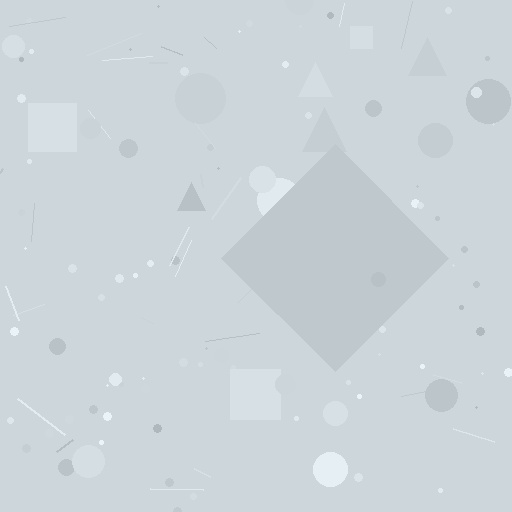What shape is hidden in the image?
A diamond is hidden in the image.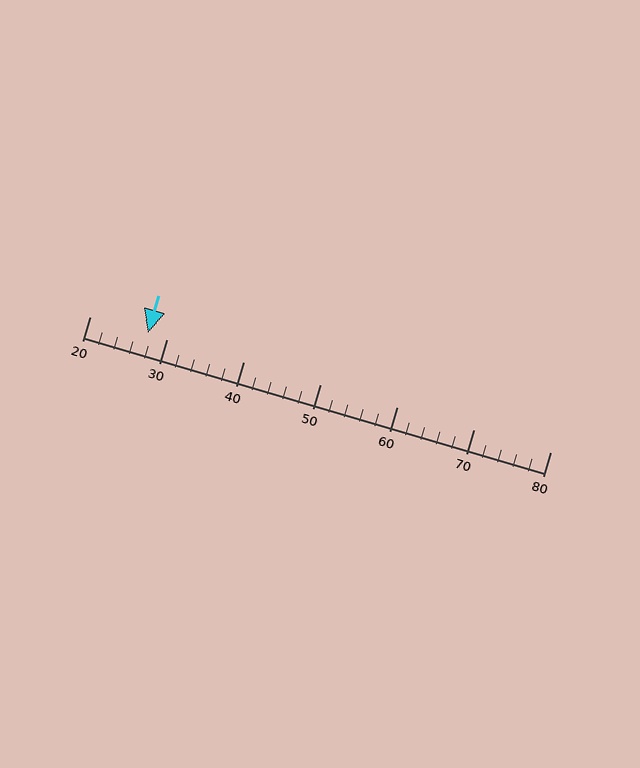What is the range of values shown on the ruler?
The ruler shows values from 20 to 80.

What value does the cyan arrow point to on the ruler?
The cyan arrow points to approximately 28.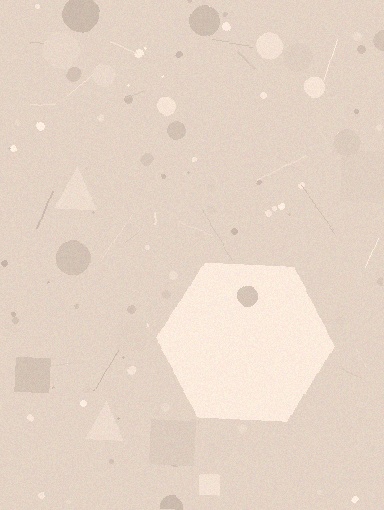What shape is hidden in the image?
A hexagon is hidden in the image.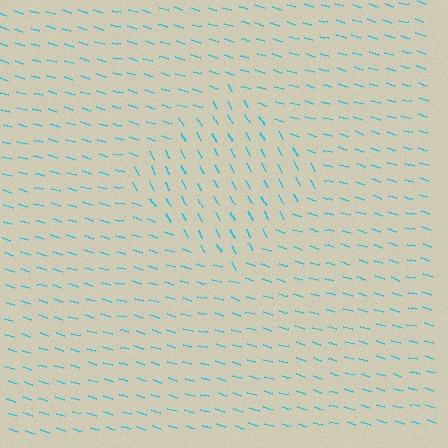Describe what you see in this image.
The image is filled with small cyan line segments. A diamond region in the image has lines oriented differently from the surrounding lines, creating a visible texture boundary.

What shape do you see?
I see a diamond.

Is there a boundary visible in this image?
Yes, there is a texture boundary formed by a change in line orientation.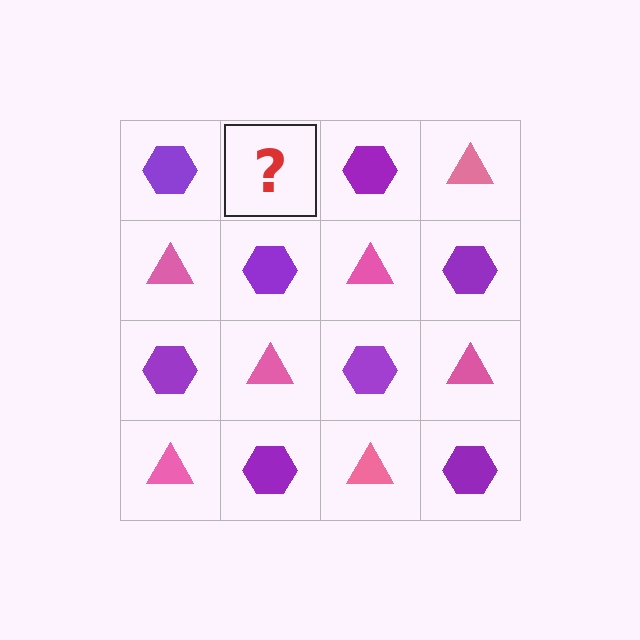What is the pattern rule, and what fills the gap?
The rule is that it alternates purple hexagon and pink triangle in a checkerboard pattern. The gap should be filled with a pink triangle.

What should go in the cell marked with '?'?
The missing cell should contain a pink triangle.